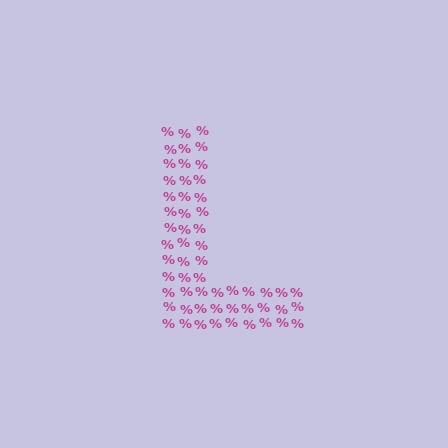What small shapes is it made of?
It is made of small percent signs.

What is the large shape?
The large shape is the letter L.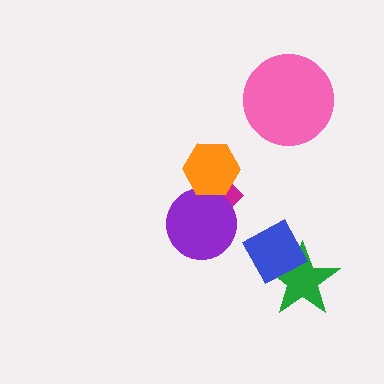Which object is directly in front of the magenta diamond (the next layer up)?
The purple circle is directly in front of the magenta diamond.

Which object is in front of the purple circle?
The orange hexagon is in front of the purple circle.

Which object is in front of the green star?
The blue diamond is in front of the green star.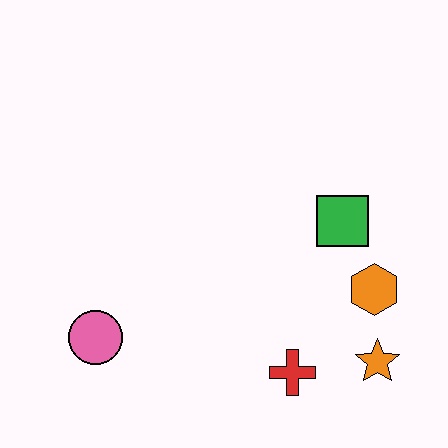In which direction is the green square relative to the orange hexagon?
The green square is above the orange hexagon.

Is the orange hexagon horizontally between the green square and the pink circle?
No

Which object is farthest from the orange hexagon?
The pink circle is farthest from the orange hexagon.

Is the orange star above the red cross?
Yes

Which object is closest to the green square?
The orange hexagon is closest to the green square.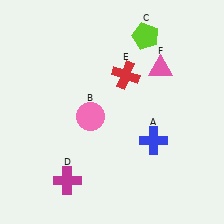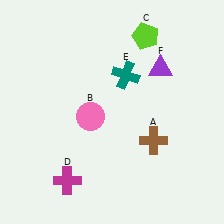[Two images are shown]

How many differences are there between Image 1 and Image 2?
There are 3 differences between the two images.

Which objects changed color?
A changed from blue to brown. E changed from red to teal. F changed from pink to purple.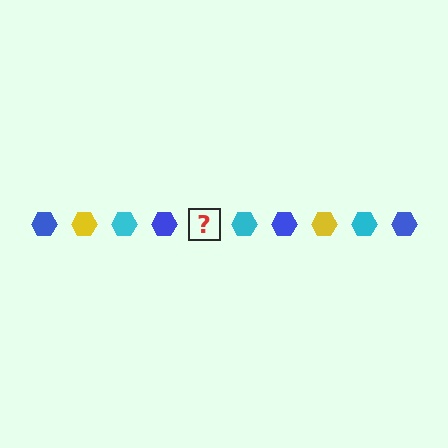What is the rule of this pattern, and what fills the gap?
The rule is that the pattern cycles through blue, yellow, cyan hexagons. The gap should be filled with a yellow hexagon.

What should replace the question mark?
The question mark should be replaced with a yellow hexagon.